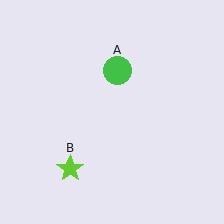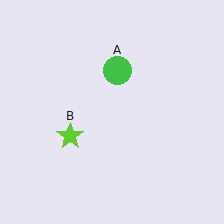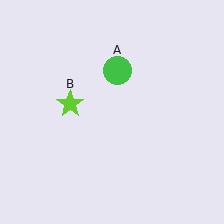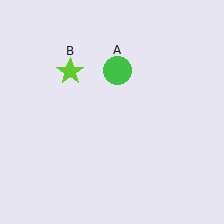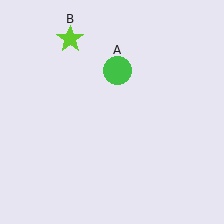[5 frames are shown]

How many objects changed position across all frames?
1 object changed position: lime star (object B).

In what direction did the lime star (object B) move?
The lime star (object B) moved up.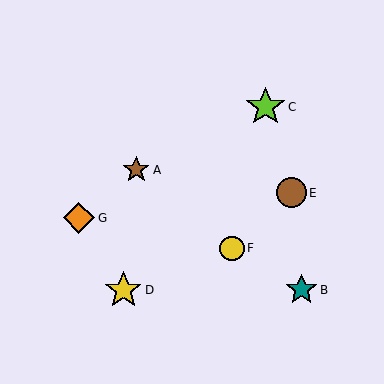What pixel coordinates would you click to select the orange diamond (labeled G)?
Click at (79, 218) to select the orange diamond G.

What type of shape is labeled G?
Shape G is an orange diamond.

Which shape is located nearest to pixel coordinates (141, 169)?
The brown star (labeled A) at (136, 170) is nearest to that location.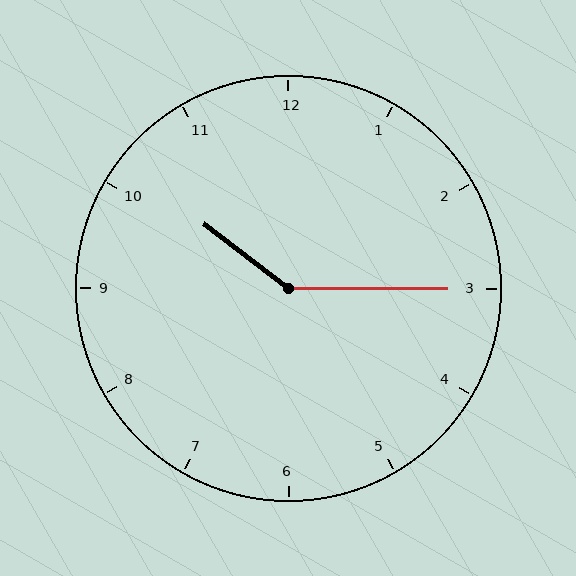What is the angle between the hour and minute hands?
Approximately 142 degrees.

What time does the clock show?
10:15.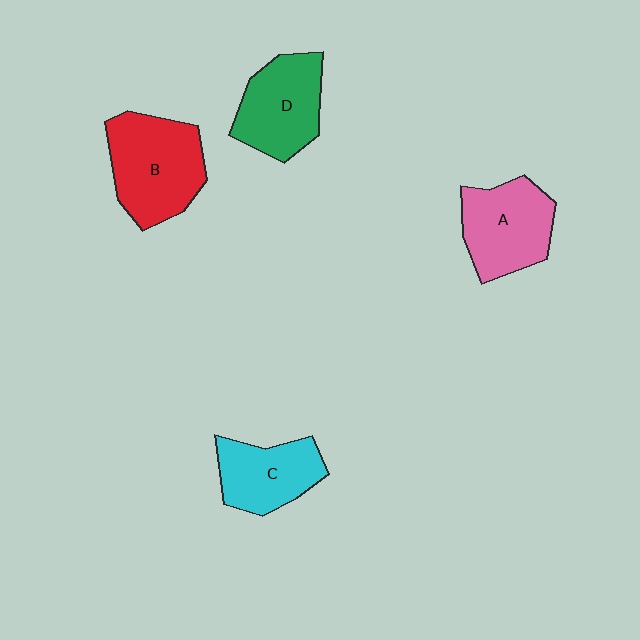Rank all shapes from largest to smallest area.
From largest to smallest: B (red), A (pink), D (green), C (cyan).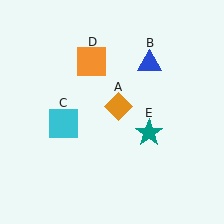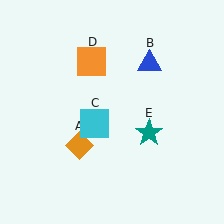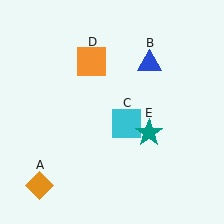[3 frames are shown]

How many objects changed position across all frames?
2 objects changed position: orange diamond (object A), cyan square (object C).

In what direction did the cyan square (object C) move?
The cyan square (object C) moved right.